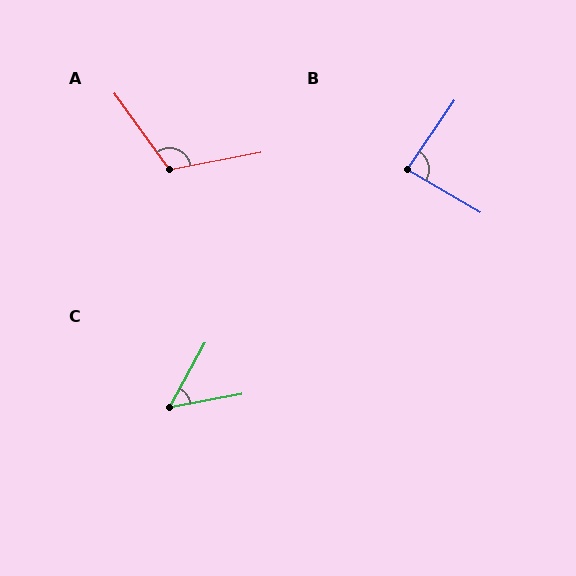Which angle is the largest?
A, at approximately 115 degrees.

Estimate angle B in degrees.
Approximately 86 degrees.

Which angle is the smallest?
C, at approximately 51 degrees.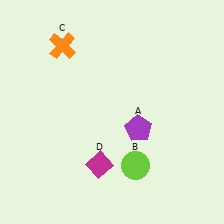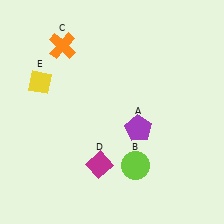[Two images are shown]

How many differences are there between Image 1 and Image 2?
There is 1 difference between the two images.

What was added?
A yellow diamond (E) was added in Image 2.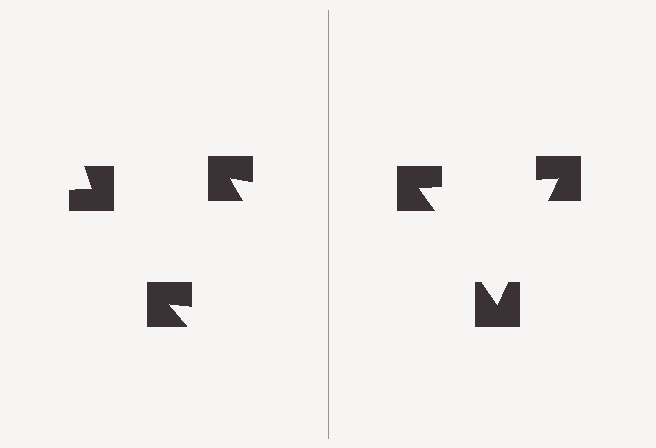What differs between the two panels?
The notched squares are positioned identically on both sides; only the wedge orientations differ. On the right they align to a triangle; on the left they are misaligned.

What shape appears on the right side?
An illusory triangle.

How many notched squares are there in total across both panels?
6 — 3 on each side.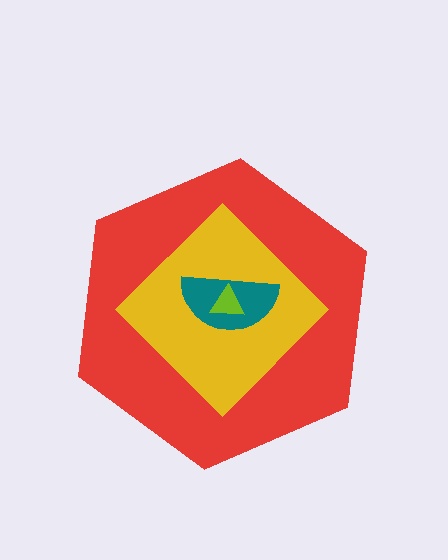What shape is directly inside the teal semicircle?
The lime triangle.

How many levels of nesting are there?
4.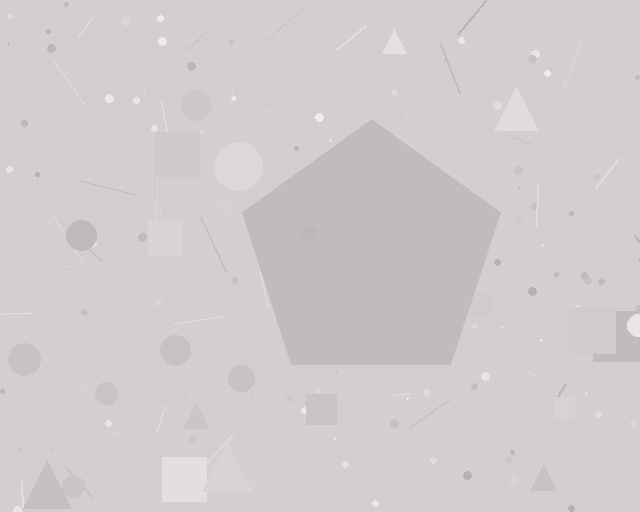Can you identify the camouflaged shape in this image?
The camouflaged shape is a pentagon.